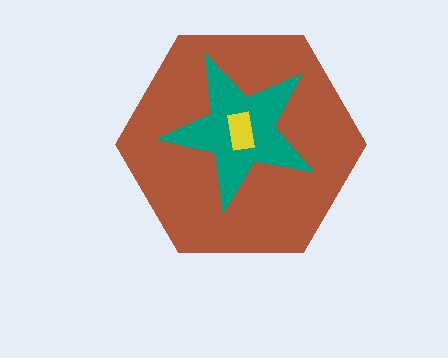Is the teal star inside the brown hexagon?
Yes.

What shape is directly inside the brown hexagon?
The teal star.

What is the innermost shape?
The yellow rectangle.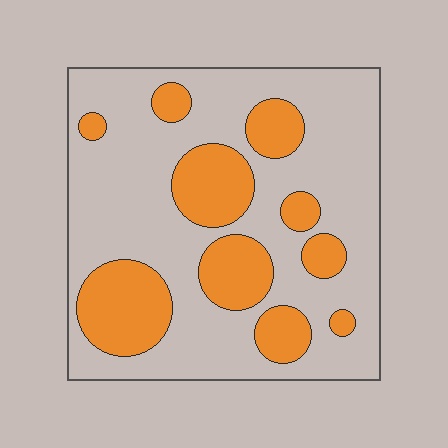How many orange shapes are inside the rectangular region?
10.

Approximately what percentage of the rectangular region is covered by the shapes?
Approximately 30%.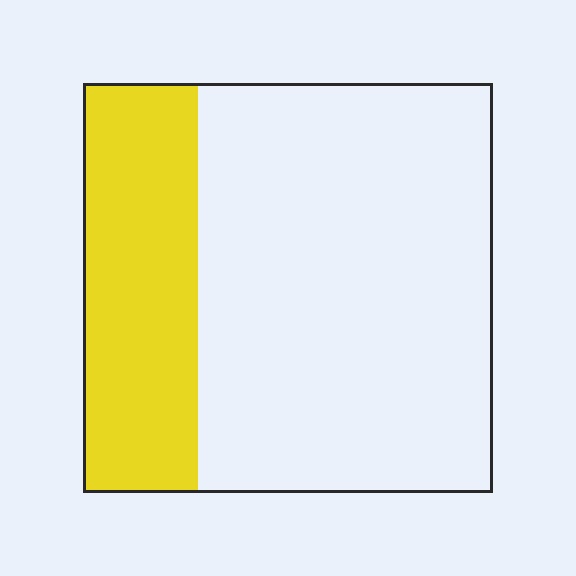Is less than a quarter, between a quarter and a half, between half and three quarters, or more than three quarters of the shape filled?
Between a quarter and a half.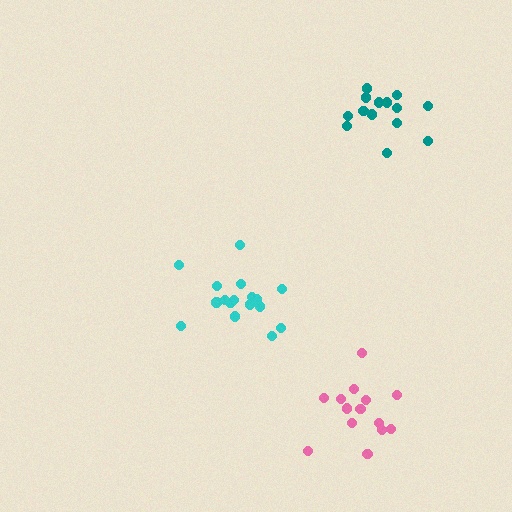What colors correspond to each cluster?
The clusters are colored: cyan, teal, pink.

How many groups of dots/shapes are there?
There are 3 groups.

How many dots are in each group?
Group 1: 17 dots, Group 2: 14 dots, Group 3: 14 dots (45 total).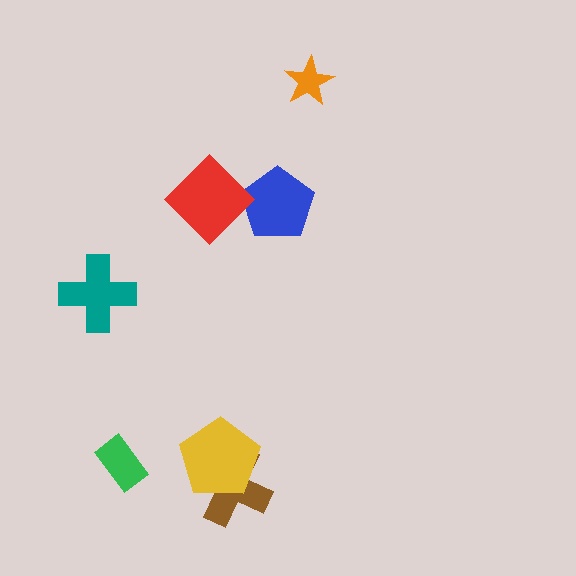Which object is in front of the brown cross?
The yellow pentagon is in front of the brown cross.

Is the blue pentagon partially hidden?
Yes, it is partially covered by another shape.